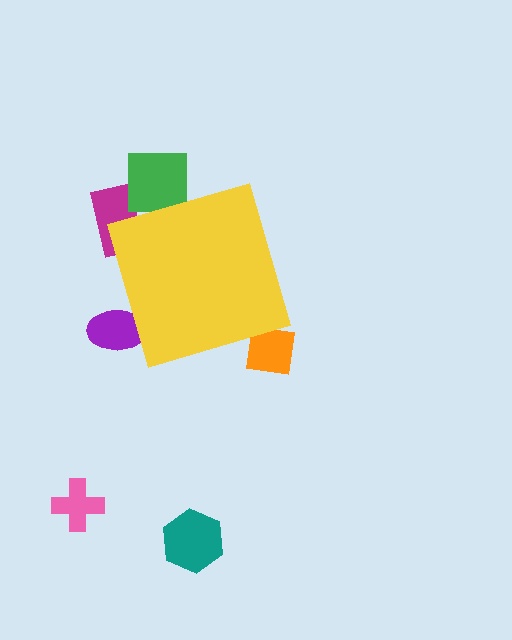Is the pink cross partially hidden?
No, the pink cross is fully visible.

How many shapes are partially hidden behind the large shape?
4 shapes are partially hidden.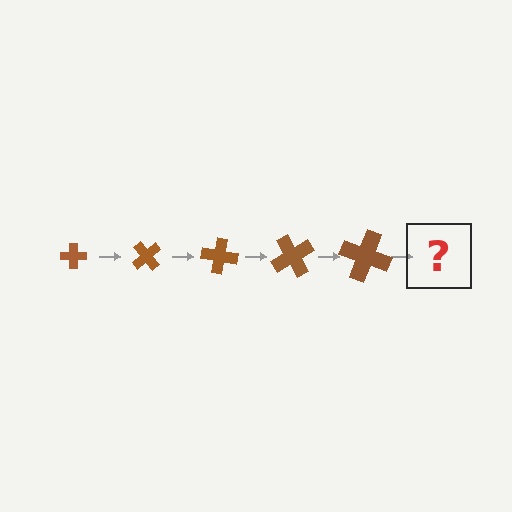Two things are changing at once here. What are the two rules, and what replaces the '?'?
The two rules are that the cross grows larger each step and it rotates 50 degrees each step. The '?' should be a cross, larger than the previous one and rotated 250 degrees from the start.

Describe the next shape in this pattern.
It should be a cross, larger than the previous one and rotated 250 degrees from the start.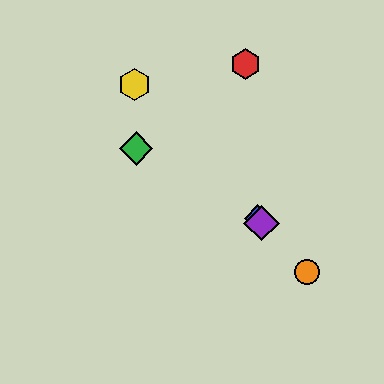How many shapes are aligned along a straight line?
4 shapes (the blue diamond, the yellow hexagon, the purple diamond, the orange circle) are aligned along a straight line.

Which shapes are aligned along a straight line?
The blue diamond, the yellow hexagon, the purple diamond, the orange circle are aligned along a straight line.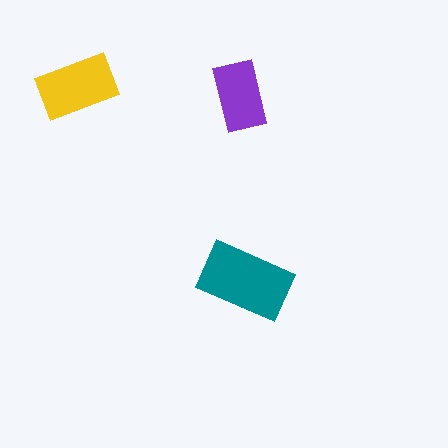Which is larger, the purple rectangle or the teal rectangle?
The teal one.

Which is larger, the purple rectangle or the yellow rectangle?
The yellow one.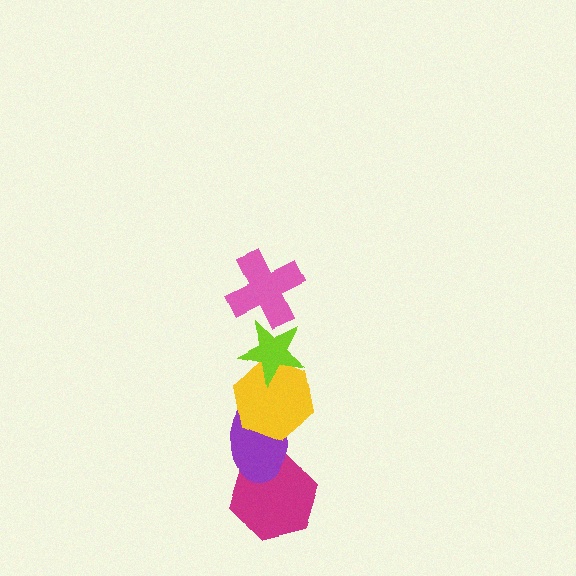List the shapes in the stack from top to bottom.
From top to bottom: the pink cross, the lime star, the yellow hexagon, the purple ellipse, the magenta hexagon.